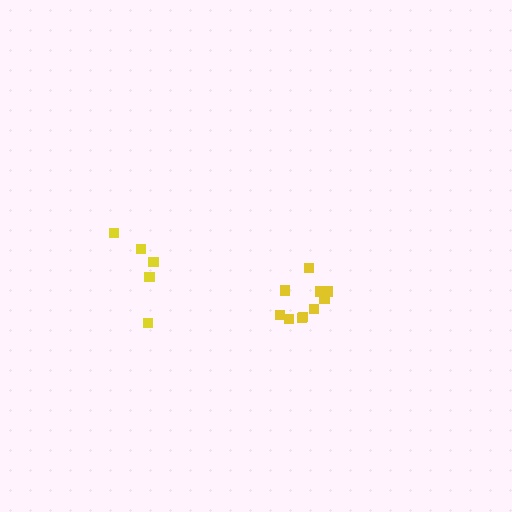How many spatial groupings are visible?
There are 2 spatial groupings.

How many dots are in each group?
Group 1: 5 dots, Group 2: 10 dots (15 total).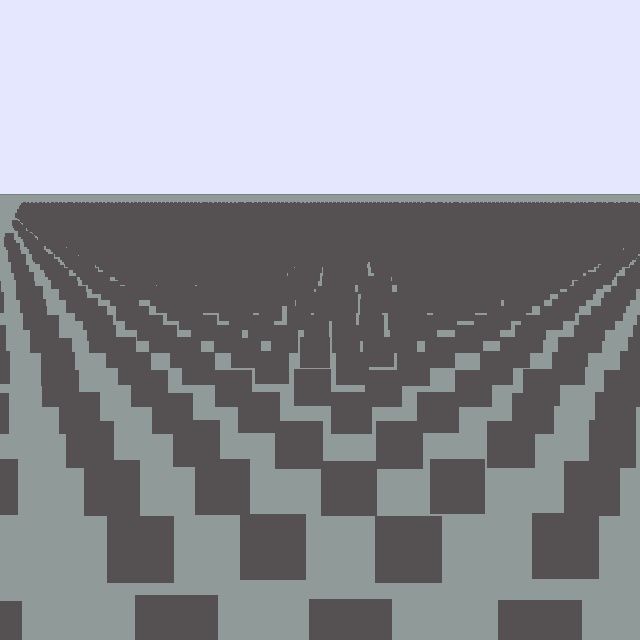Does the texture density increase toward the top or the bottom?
Density increases toward the top.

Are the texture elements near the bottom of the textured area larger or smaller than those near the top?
Larger. Near the bottom, elements are closer to the viewer and appear at a bigger on-screen size.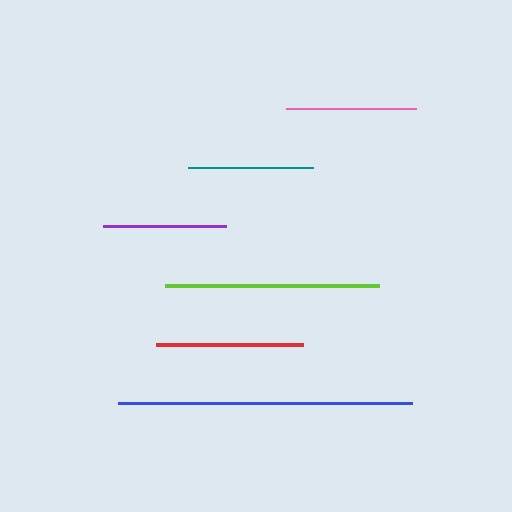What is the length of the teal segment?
The teal segment is approximately 125 pixels long.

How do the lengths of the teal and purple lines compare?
The teal and purple lines are approximately the same length.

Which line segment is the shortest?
The purple line is the shortest at approximately 123 pixels.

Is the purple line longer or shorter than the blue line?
The blue line is longer than the purple line.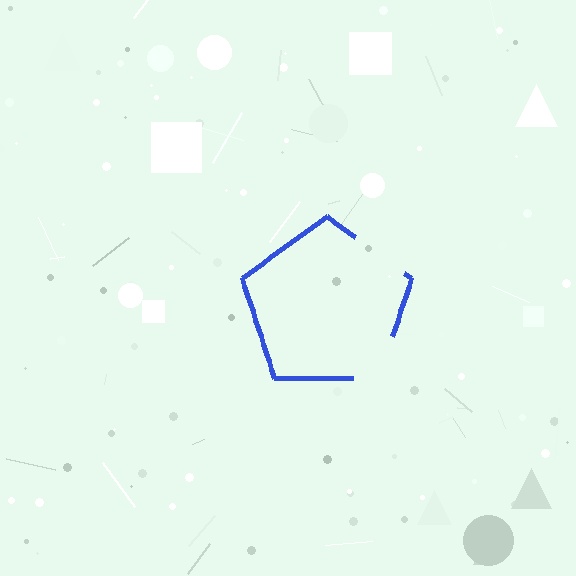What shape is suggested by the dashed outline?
The dashed outline suggests a pentagon.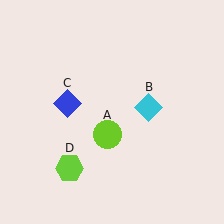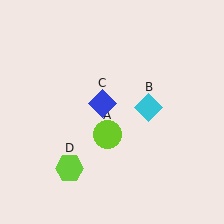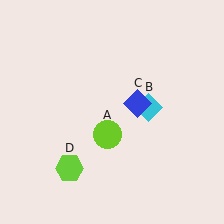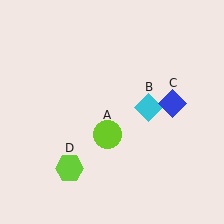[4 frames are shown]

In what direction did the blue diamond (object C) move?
The blue diamond (object C) moved right.